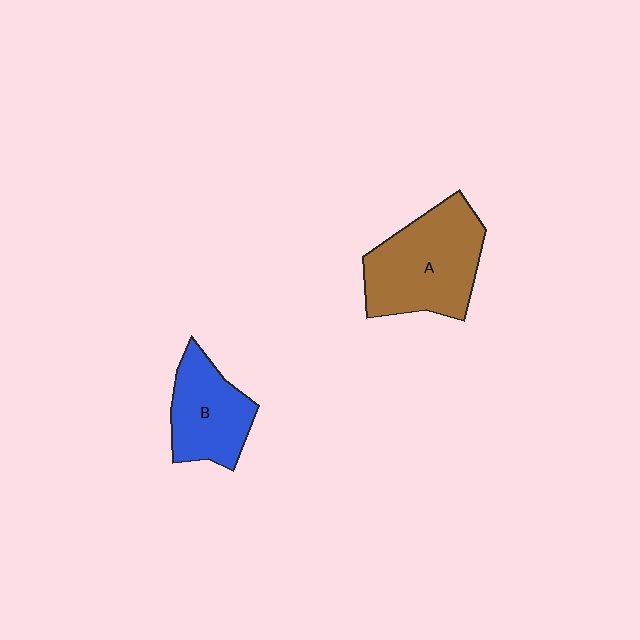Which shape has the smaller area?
Shape B (blue).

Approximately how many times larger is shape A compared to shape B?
Approximately 1.5 times.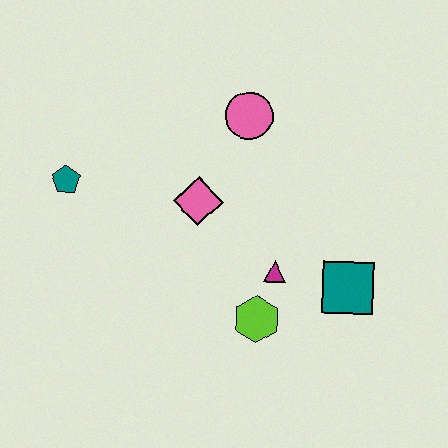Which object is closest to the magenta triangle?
The lime hexagon is closest to the magenta triangle.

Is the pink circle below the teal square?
No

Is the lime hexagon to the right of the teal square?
No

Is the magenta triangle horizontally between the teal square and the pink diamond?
Yes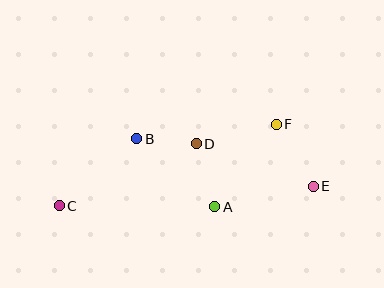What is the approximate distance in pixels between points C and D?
The distance between C and D is approximately 150 pixels.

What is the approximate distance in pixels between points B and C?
The distance between B and C is approximately 102 pixels.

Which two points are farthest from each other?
Points C and E are farthest from each other.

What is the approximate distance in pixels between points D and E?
The distance between D and E is approximately 125 pixels.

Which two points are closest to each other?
Points B and D are closest to each other.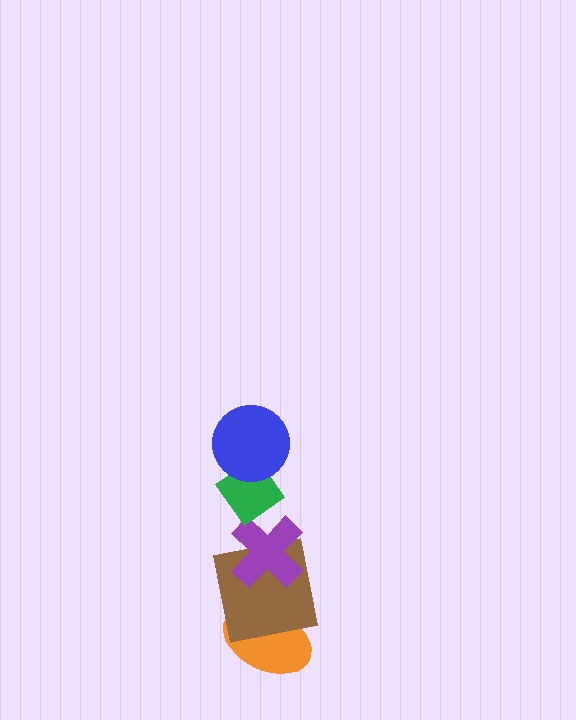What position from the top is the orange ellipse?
The orange ellipse is 5th from the top.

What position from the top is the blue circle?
The blue circle is 1st from the top.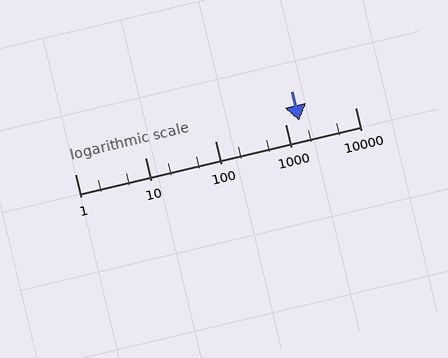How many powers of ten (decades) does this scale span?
The scale spans 4 decades, from 1 to 10000.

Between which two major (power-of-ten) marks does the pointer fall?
The pointer is between 1000 and 10000.